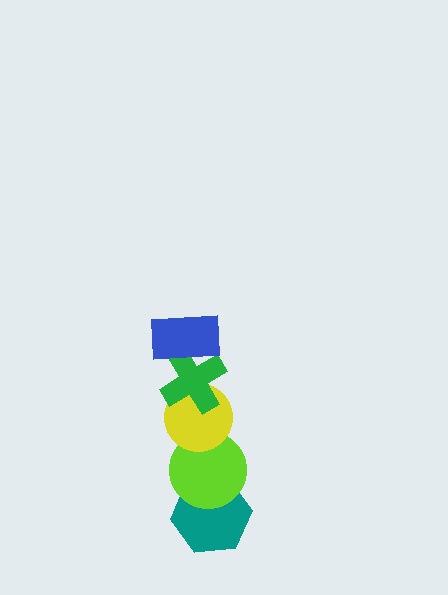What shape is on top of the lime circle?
The yellow circle is on top of the lime circle.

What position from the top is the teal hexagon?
The teal hexagon is 5th from the top.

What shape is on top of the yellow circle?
The green cross is on top of the yellow circle.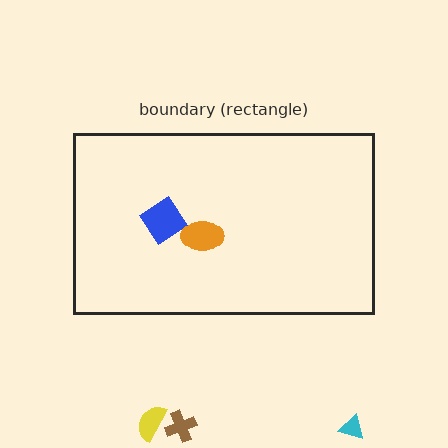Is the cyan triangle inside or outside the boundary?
Outside.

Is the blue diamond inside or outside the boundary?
Inside.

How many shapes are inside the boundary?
2 inside, 3 outside.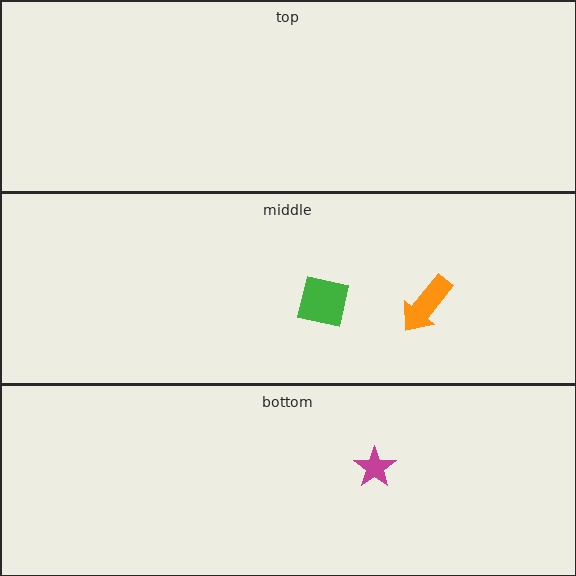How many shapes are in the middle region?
2.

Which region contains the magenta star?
The bottom region.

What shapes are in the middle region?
The green square, the orange arrow.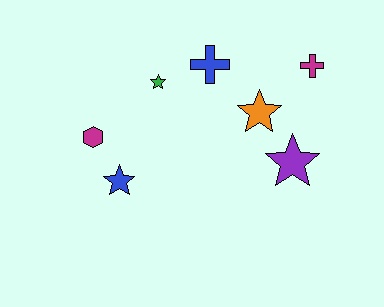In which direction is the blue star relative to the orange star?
The blue star is to the left of the orange star.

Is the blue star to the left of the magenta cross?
Yes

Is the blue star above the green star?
No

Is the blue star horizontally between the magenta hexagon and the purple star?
Yes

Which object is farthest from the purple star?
The magenta hexagon is farthest from the purple star.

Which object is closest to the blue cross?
The green star is closest to the blue cross.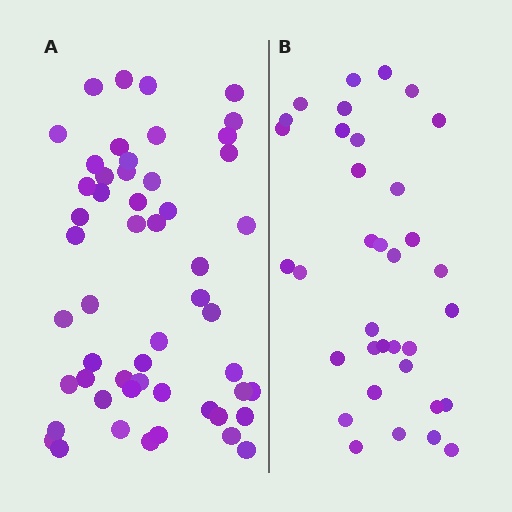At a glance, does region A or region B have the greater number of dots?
Region A (the left region) has more dots.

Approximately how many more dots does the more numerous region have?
Region A has approximately 20 more dots than region B.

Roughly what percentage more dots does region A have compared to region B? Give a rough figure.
About 50% more.